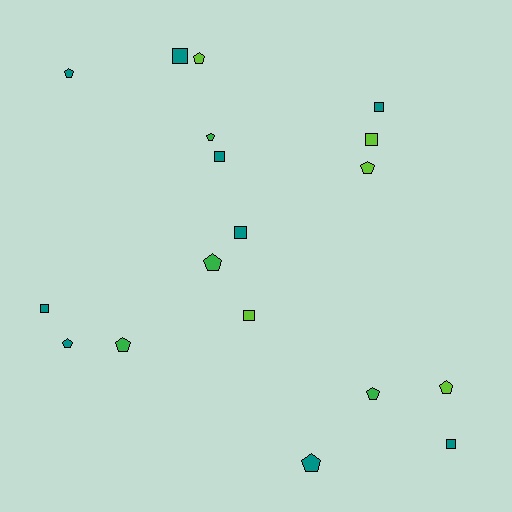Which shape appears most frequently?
Pentagon, with 10 objects.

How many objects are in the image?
There are 18 objects.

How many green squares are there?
There are no green squares.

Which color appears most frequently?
Teal, with 9 objects.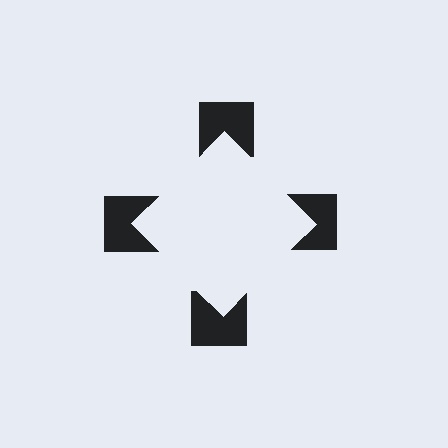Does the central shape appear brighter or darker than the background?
It typically appears slightly brighter than the background, even though no actual brightness change is drawn.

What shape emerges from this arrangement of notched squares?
An illusory square — its edges are inferred from the aligned wedge cuts in the notched squares, not physically drawn.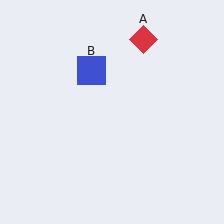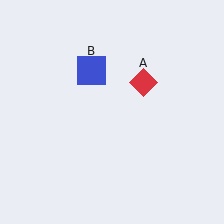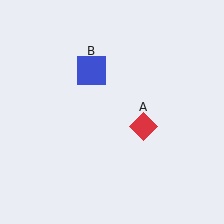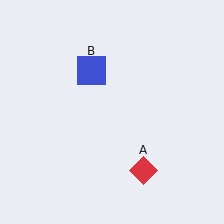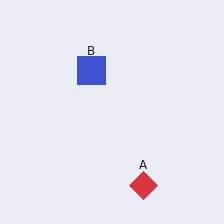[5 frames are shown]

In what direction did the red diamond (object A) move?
The red diamond (object A) moved down.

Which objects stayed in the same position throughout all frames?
Blue square (object B) remained stationary.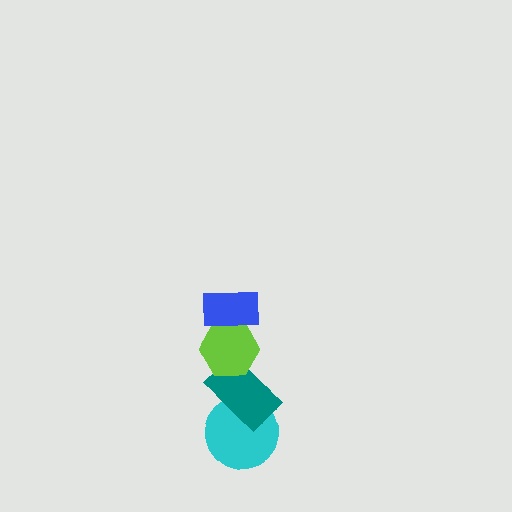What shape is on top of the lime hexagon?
The blue rectangle is on top of the lime hexagon.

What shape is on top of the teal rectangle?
The lime hexagon is on top of the teal rectangle.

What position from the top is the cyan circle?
The cyan circle is 4th from the top.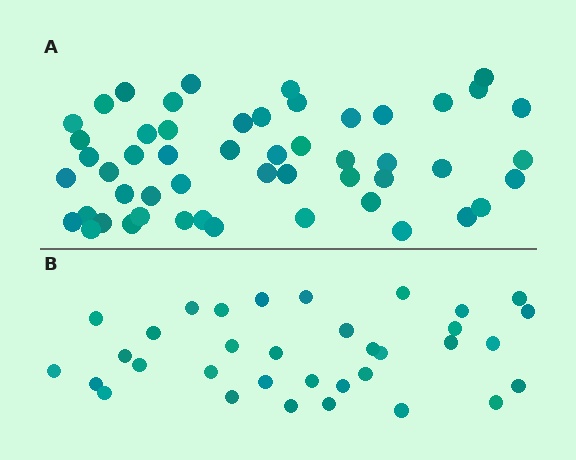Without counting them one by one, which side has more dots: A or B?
Region A (the top region) has more dots.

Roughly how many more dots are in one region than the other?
Region A has approximately 20 more dots than region B.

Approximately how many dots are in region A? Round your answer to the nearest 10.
About 50 dots. (The exact count is 52, which rounds to 50.)